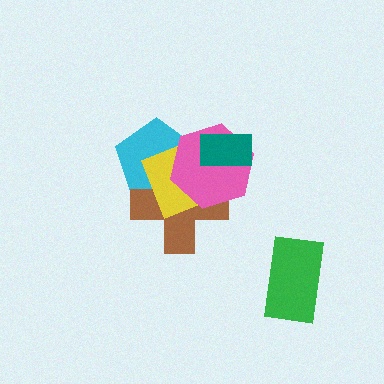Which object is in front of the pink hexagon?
The teal rectangle is in front of the pink hexagon.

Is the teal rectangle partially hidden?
No, no other shape covers it.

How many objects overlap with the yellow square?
3 objects overlap with the yellow square.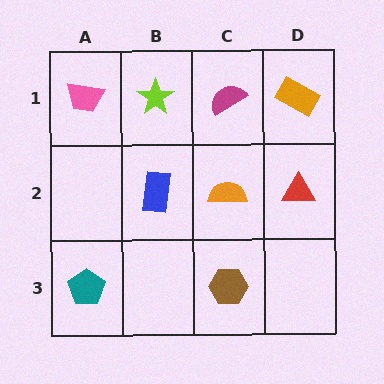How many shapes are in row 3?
2 shapes.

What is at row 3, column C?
A brown hexagon.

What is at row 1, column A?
A pink trapezoid.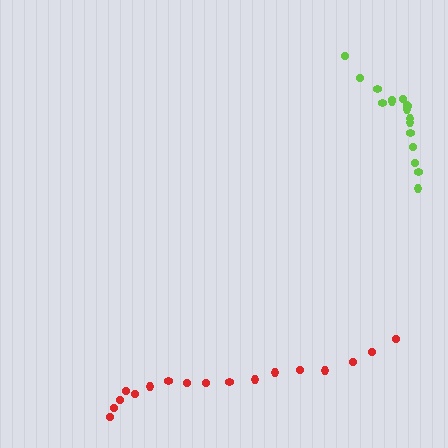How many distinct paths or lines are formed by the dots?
There are 2 distinct paths.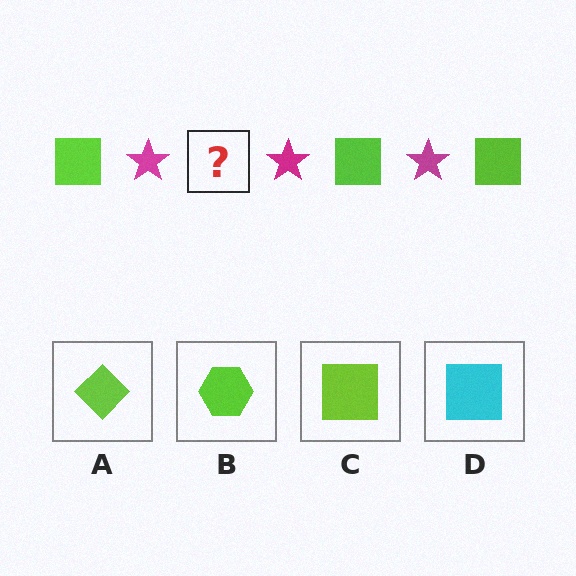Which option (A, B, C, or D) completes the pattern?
C.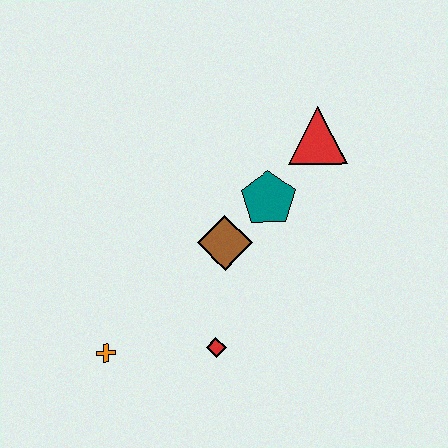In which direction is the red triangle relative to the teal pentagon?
The red triangle is above the teal pentagon.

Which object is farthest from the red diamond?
The red triangle is farthest from the red diamond.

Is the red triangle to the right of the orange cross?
Yes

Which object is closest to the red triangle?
The teal pentagon is closest to the red triangle.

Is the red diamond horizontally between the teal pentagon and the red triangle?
No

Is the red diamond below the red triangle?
Yes